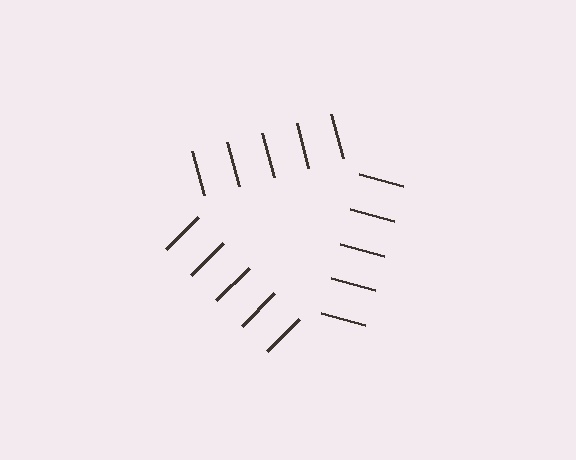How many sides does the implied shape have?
3 sides — the line-ends trace a triangle.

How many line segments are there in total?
15 — 5 along each of the 3 edges.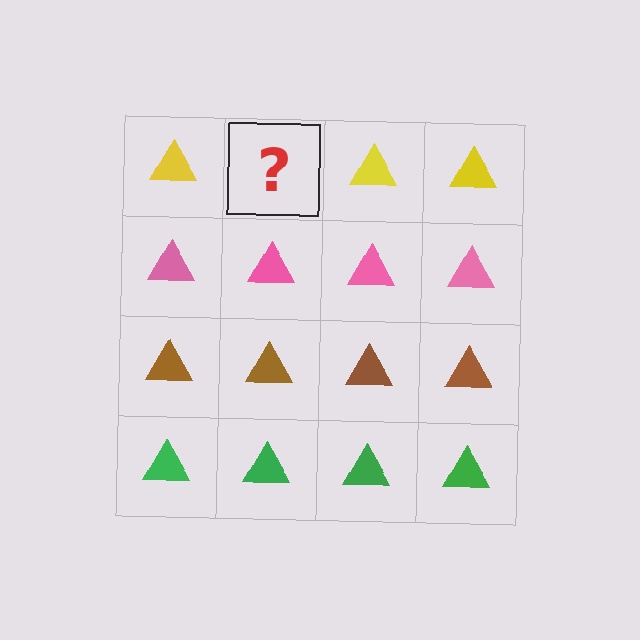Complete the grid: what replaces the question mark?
The question mark should be replaced with a yellow triangle.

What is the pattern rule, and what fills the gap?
The rule is that each row has a consistent color. The gap should be filled with a yellow triangle.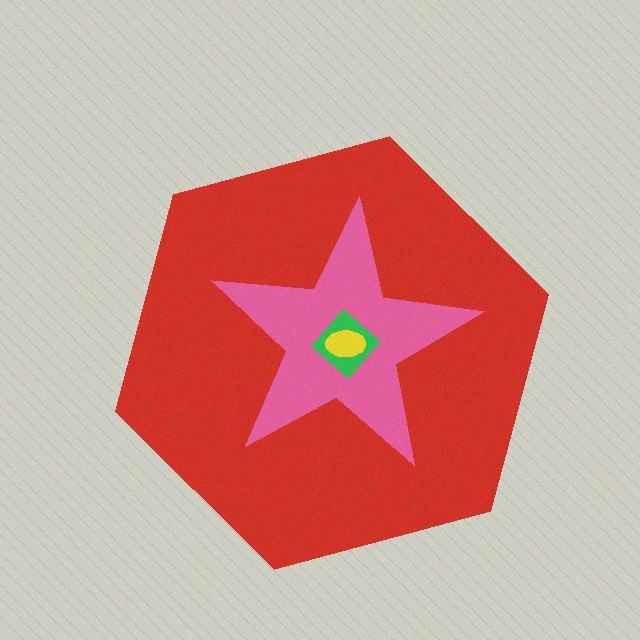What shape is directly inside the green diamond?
The yellow ellipse.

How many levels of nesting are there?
4.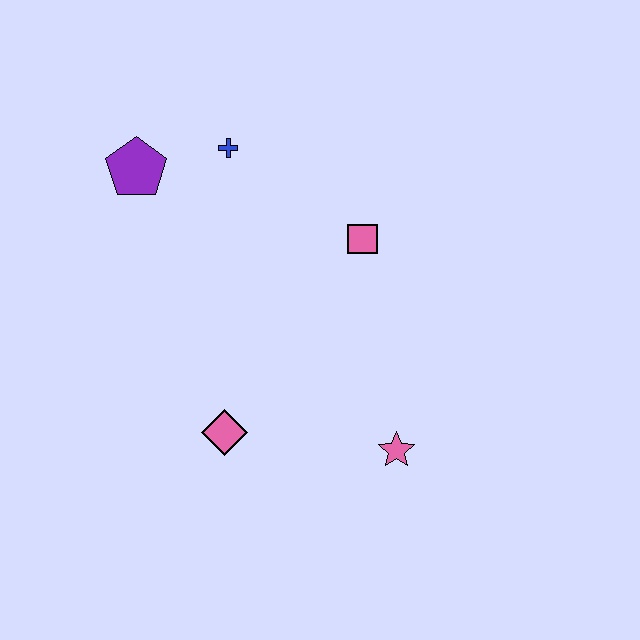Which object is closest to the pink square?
The blue cross is closest to the pink square.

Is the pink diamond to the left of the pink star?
Yes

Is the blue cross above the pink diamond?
Yes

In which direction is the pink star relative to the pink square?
The pink star is below the pink square.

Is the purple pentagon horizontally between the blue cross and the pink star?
No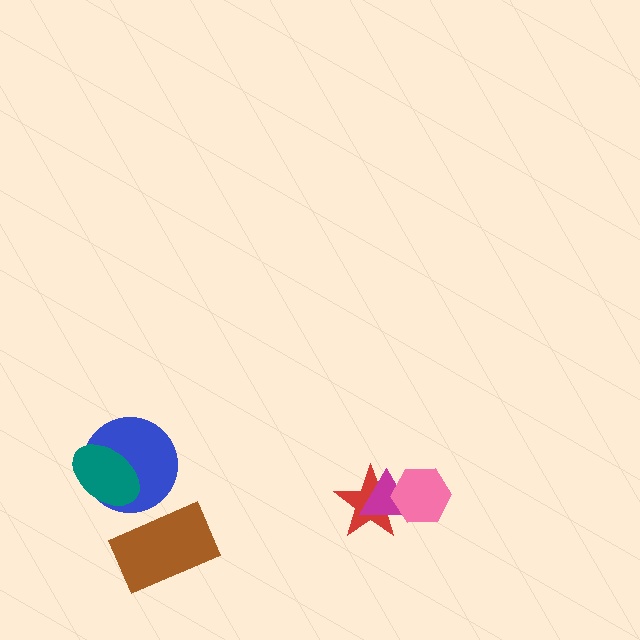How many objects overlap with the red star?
2 objects overlap with the red star.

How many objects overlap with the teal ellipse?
1 object overlaps with the teal ellipse.